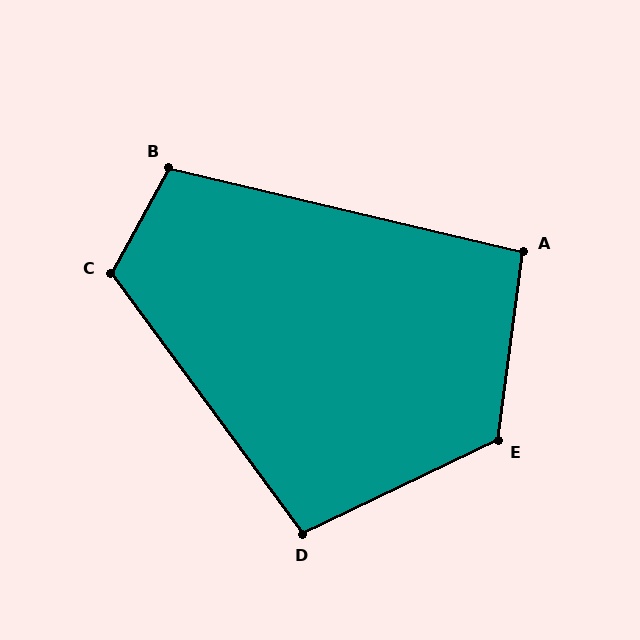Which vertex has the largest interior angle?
E, at approximately 123 degrees.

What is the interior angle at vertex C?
Approximately 115 degrees (obtuse).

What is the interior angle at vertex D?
Approximately 101 degrees (obtuse).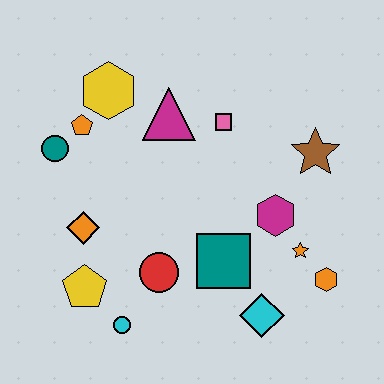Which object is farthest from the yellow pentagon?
The brown star is farthest from the yellow pentagon.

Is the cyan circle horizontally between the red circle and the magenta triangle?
No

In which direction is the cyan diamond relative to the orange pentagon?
The cyan diamond is below the orange pentagon.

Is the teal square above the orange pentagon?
No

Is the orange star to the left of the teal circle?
No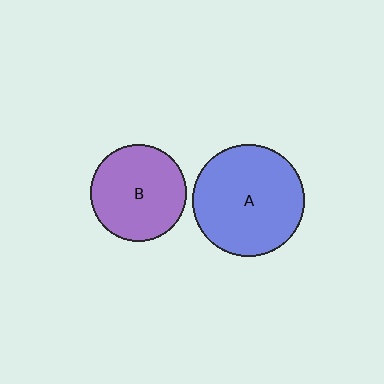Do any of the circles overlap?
No, none of the circles overlap.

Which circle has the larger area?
Circle A (blue).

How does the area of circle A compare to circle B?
Approximately 1.3 times.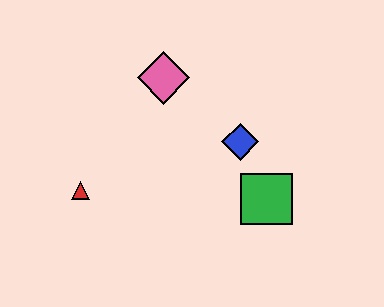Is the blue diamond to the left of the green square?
Yes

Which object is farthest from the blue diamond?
The red triangle is farthest from the blue diamond.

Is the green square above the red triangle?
No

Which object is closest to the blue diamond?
The green square is closest to the blue diamond.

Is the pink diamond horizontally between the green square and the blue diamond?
No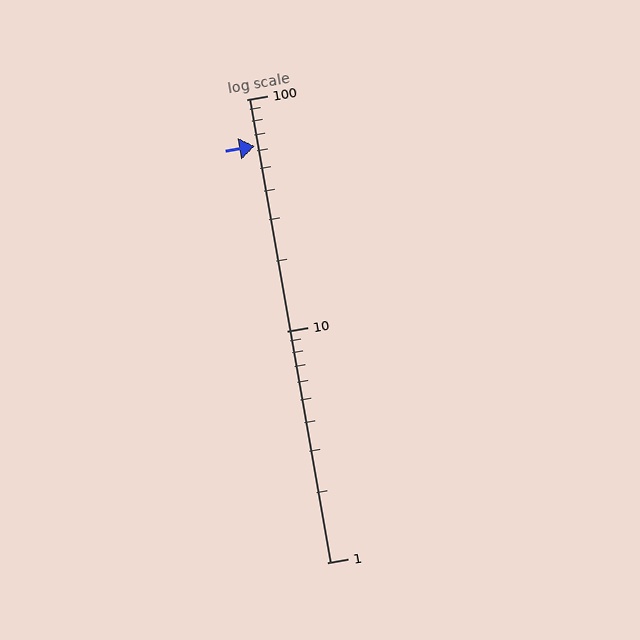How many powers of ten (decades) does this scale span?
The scale spans 2 decades, from 1 to 100.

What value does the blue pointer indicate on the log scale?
The pointer indicates approximately 63.